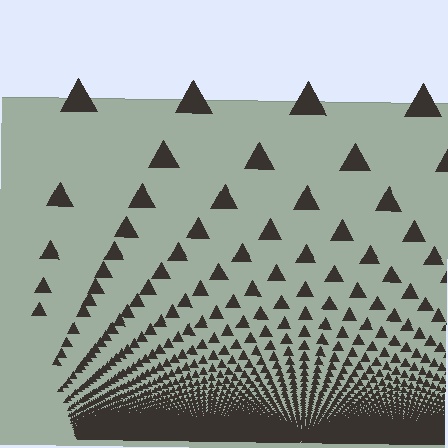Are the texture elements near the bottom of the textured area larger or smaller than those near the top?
Smaller. The gradient is inverted — elements near the bottom are smaller and denser.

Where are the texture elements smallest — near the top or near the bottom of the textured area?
Near the bottom.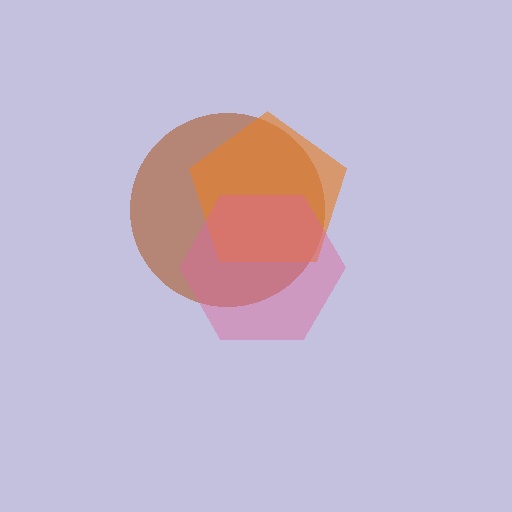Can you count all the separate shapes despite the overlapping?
Yes, there are 3 separate shapes.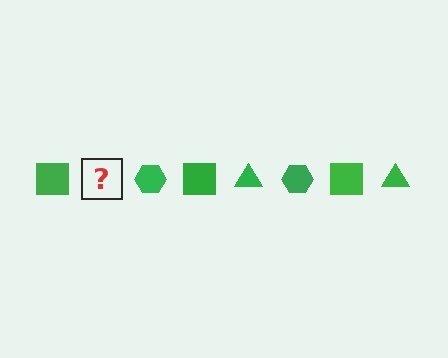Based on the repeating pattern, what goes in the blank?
The blank should be a green triangle.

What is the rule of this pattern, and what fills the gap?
The rule is that the pattern cycles through square, triangle, hexagon shapes in green. The gap should be filled with a green triangle.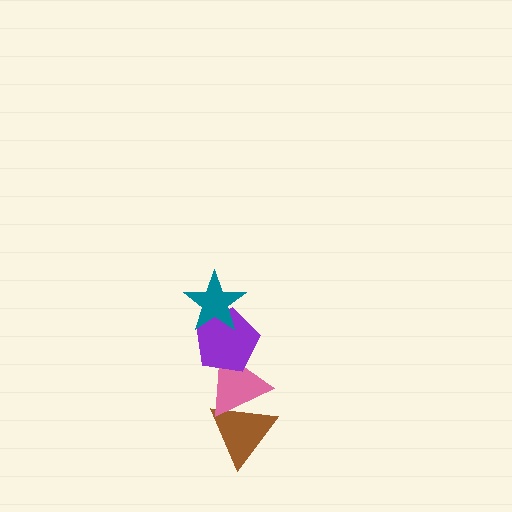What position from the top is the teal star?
The teal star is 1st from the top.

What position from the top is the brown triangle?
The brown triangle is 4th from the top.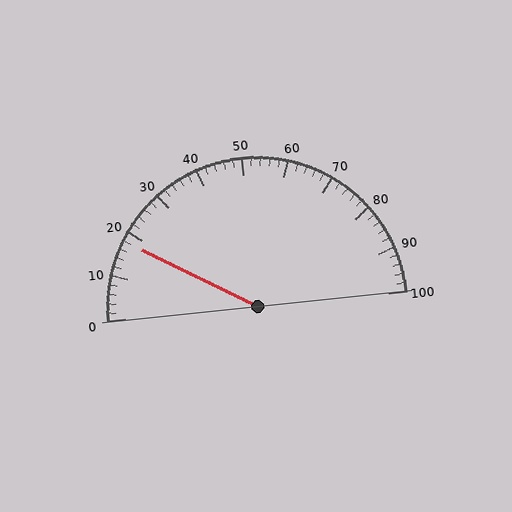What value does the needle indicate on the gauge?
The needle indicates approximately 18.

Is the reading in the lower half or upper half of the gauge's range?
The reading is in the lower half of the range (0 to 100).